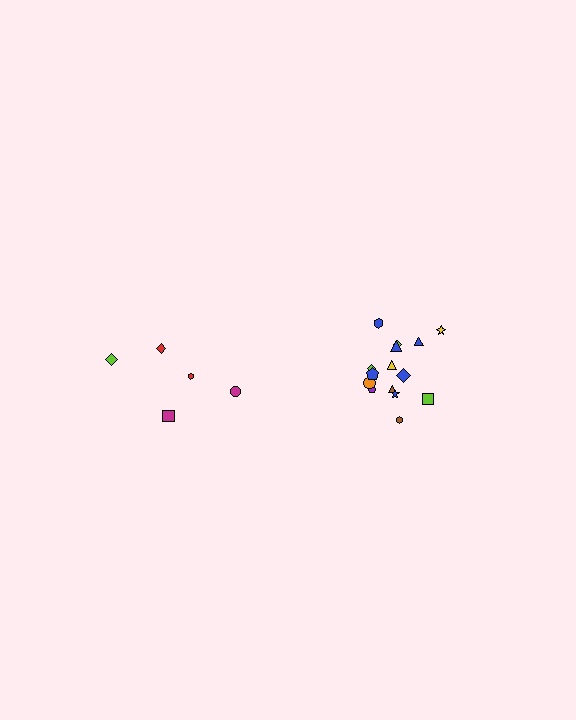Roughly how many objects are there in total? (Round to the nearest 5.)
Roughly 20 objects in total.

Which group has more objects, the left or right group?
The right group.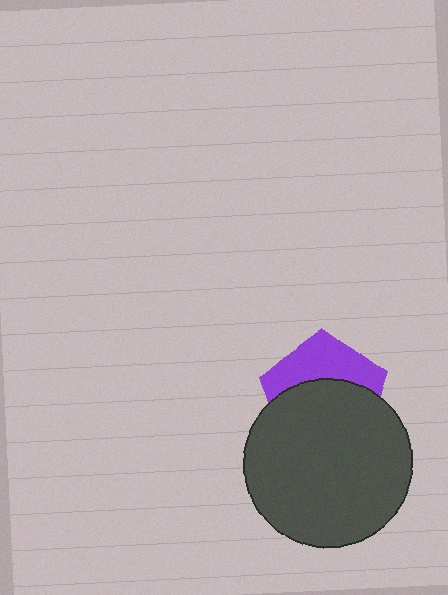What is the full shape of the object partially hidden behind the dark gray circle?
The partially hidden object is a purple pentagon.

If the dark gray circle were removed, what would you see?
You would see the complete purple pentagon.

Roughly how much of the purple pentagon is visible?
A small part of it is visible (roughly 40%).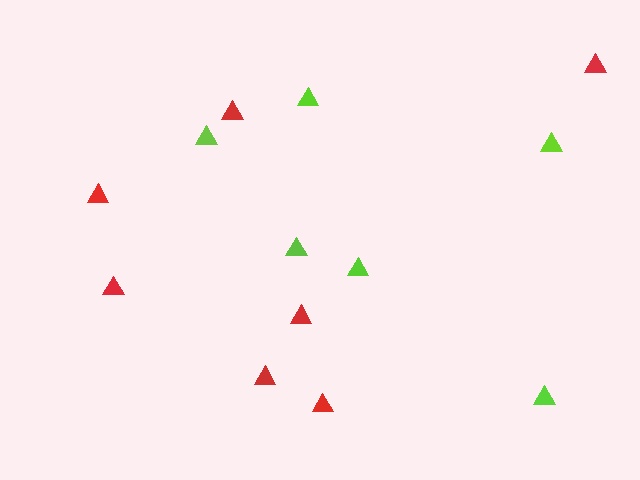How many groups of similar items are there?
There are 2 groups: one group of red triangles (7) and one group of lime triangles (6).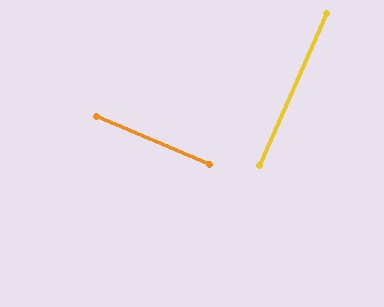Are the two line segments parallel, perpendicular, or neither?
Perpendicular — they meet at approximately 89°.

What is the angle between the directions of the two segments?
Approximately 89 degrees.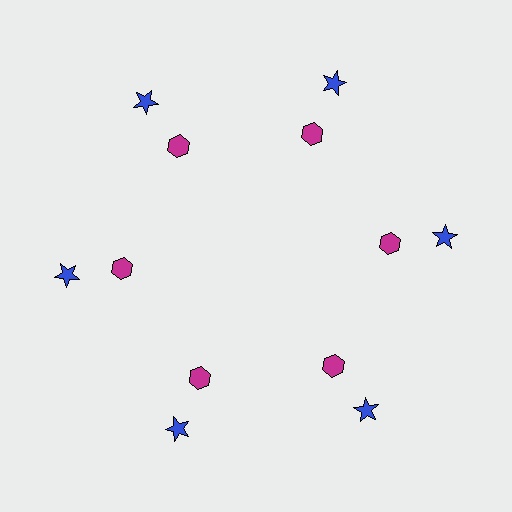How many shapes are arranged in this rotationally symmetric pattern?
There are 12 shapes, arranged in 6 groups of 2.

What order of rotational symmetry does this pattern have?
This pattern has 6-fold rotational symmetry.